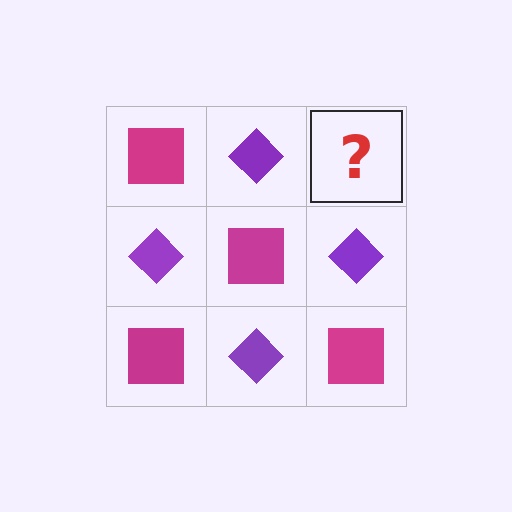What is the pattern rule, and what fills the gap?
The rule is that it alternates magenta square and purple diamond in a checkerboard pattern. The gap should be filled with a magenta square.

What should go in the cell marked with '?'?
The missing cell should contain a magenta square.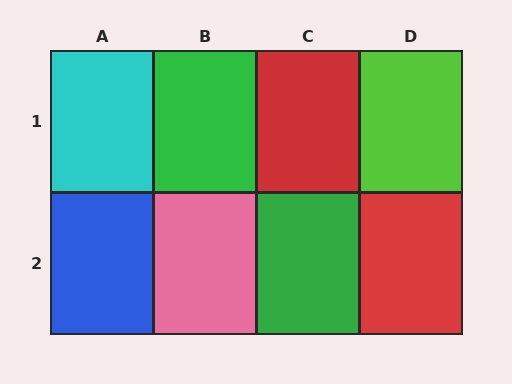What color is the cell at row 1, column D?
Lime.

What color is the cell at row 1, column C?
Red.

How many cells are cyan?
1 cell is cyan.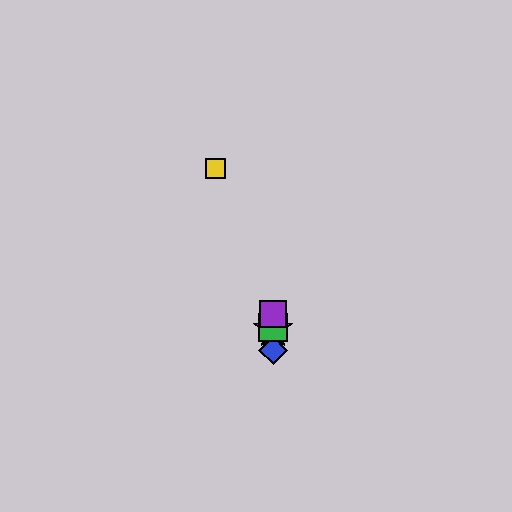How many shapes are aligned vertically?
4 shapes (the red star, the blue diamond, the green square, the purple square) are aligned vertically.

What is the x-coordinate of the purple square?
The purple square is at x≈273.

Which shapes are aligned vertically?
The red star, the blue diamond, the green square, the purple square are aligned vertically.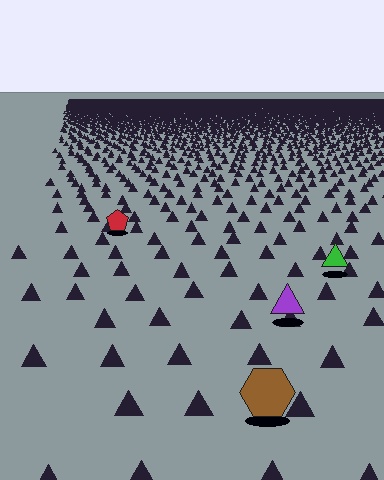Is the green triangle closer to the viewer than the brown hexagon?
No. The brown hexagon is closer — you can tell from the texture gradient: the ground texture is coarser near it.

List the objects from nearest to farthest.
From nearest to farthest: the brown hexagon, the purple triangle, the green triangle, the red pentagon.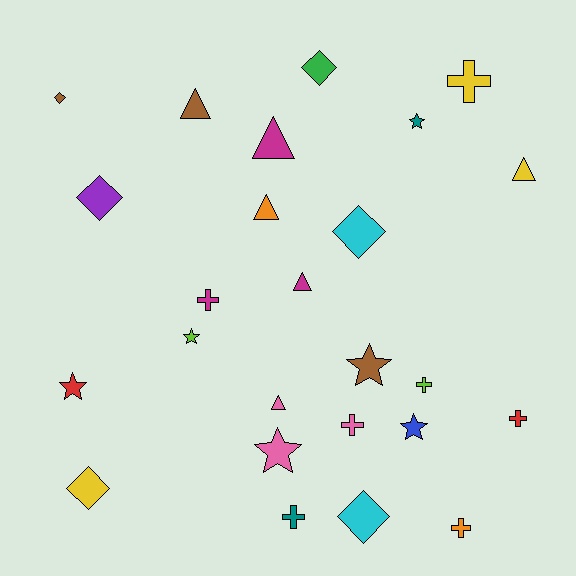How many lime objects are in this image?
There are 2 lime objects.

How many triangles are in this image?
There are 6 triangles.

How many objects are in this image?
There are 25 objects.